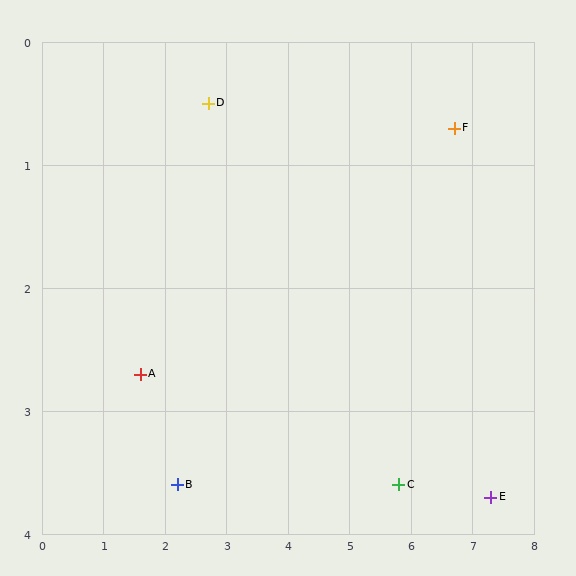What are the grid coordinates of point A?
Point A is at approximately (1.6, 2.7).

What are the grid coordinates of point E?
Point E is at approximately (7.3, 3.7).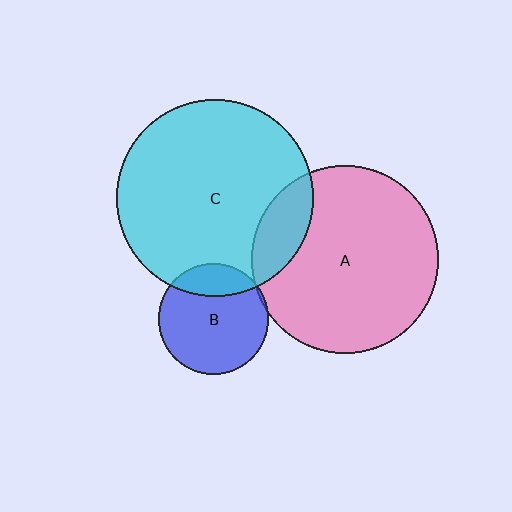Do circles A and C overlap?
Yes.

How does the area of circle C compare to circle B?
Approximately 3.2 times.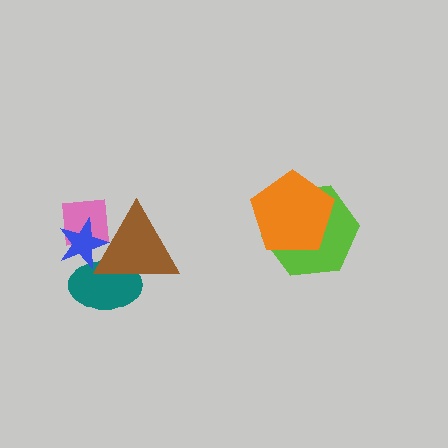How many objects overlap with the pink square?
2 objects overlap with the pink square.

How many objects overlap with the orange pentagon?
1 object overlaps with the orange pentagon.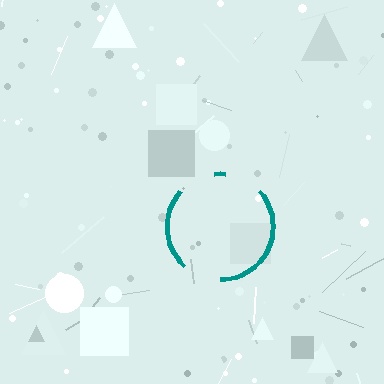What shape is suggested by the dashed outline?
The dashed outline suggests a circle.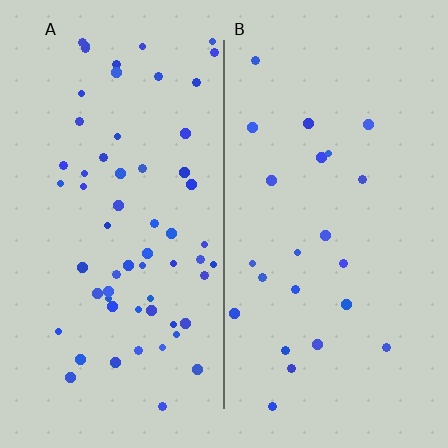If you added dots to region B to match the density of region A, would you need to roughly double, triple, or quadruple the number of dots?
Approximately triple.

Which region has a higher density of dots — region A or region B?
A (the left).